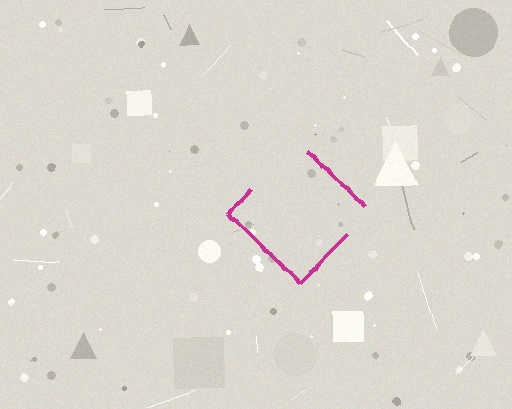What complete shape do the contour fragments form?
The contour fragments form a diamond.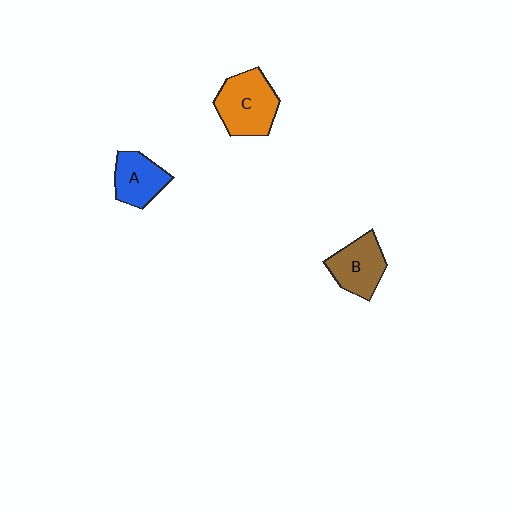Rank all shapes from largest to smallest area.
From largest to smallest: C (orange), B (brown), A (blue).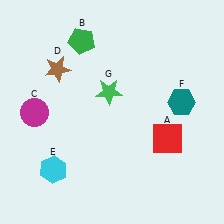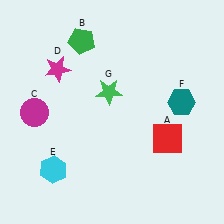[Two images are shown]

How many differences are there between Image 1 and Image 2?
There is 1 difference between the two images.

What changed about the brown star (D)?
In Image 1, D is brown. In Image 2, it changed to magenta.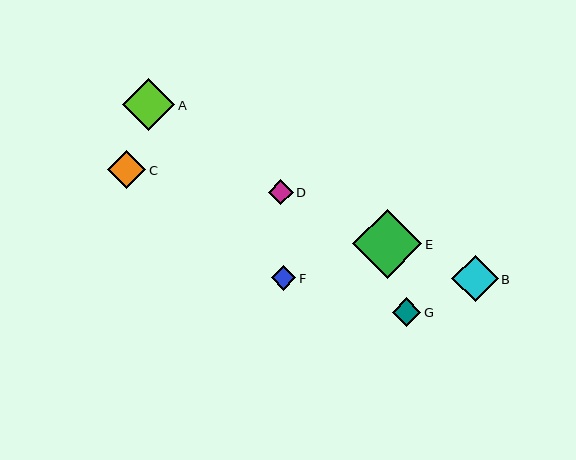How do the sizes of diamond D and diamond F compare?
Diamond D and diamond F are approximately the same size.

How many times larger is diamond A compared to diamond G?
Diamond A is approximately 1.8 times the size of diamond G.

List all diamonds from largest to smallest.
From largest to smallest: E, A, B, C, G, D, F.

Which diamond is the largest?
Diamond E is the largest with a size of approximately 69 pixels.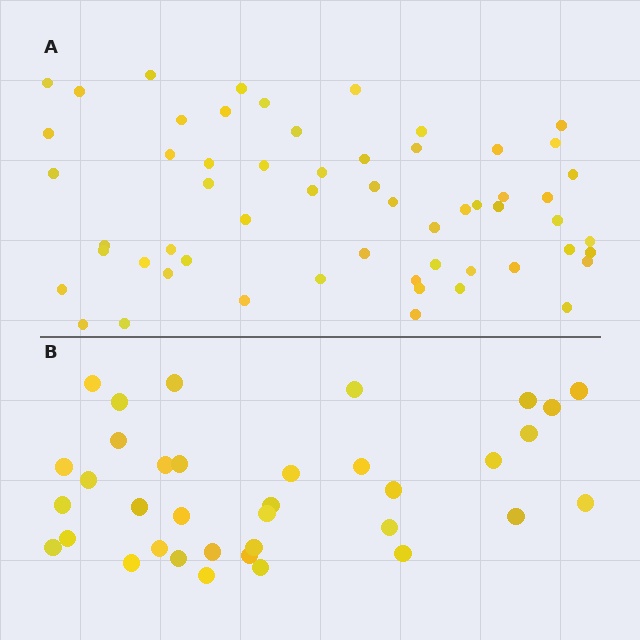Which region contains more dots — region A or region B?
Region A (the top region) has more dots.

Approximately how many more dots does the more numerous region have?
Region A has approximately 20 more dots than region B.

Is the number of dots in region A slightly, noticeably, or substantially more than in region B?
Region A has substantially more. The ratio is roughly 1.6 to 1.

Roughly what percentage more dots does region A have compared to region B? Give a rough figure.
About 60% more.